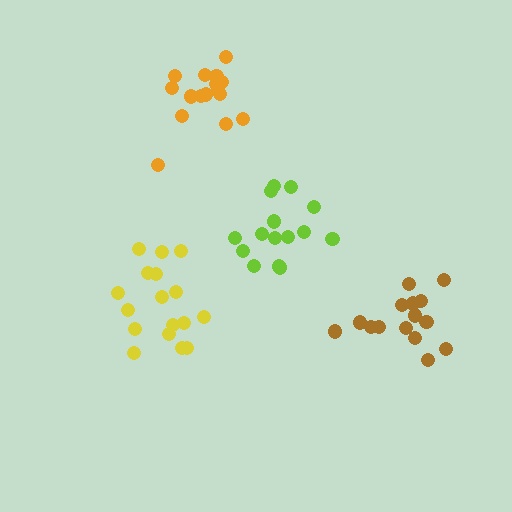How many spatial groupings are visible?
There are 4 spatial groupings.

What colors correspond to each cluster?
The clusters are colored: lime, brown, yellow, orange.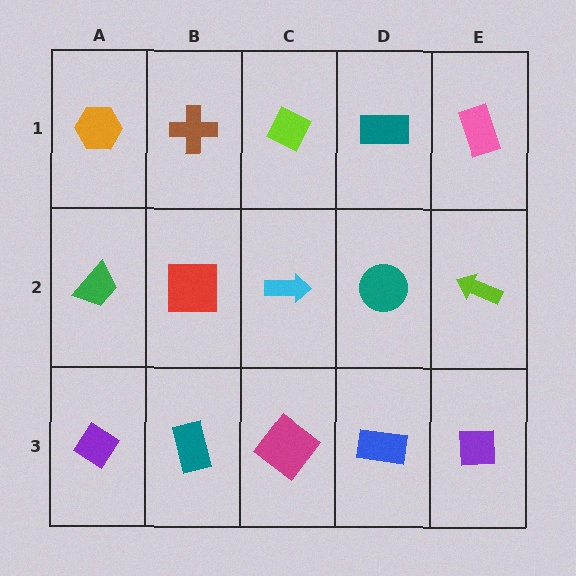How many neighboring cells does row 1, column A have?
2.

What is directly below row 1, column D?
A teal circle.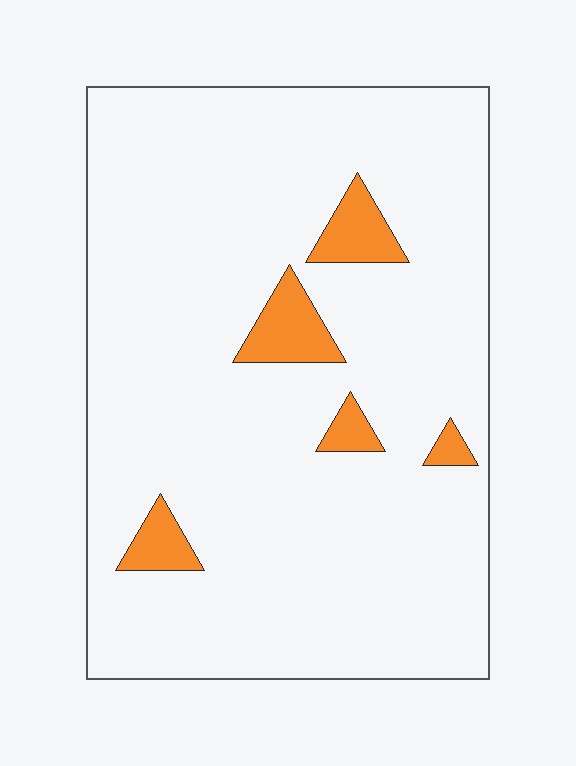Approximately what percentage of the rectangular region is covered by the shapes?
Approximately 5%.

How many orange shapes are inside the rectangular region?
5.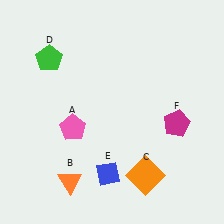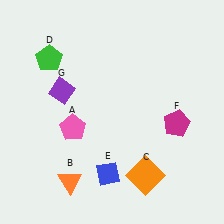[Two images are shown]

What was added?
A purple diamond (G) was added in Image 2.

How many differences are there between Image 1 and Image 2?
There is 1 difference between the two images.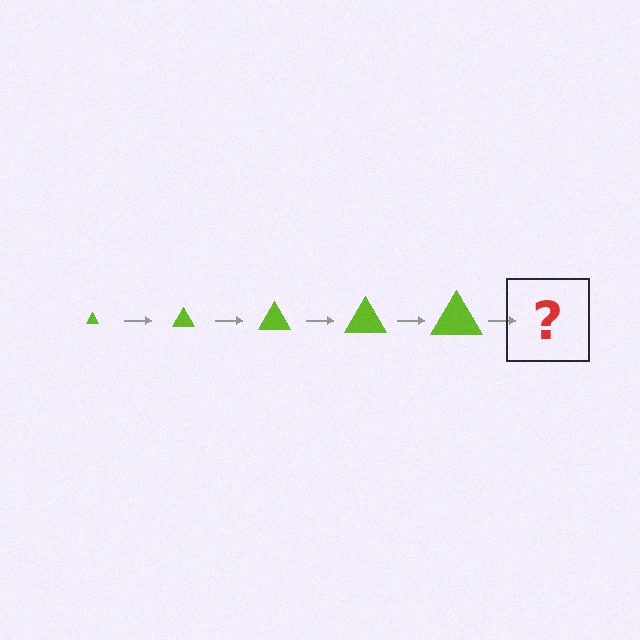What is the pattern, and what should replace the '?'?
The pattern is that the triangle gets progressively larger each step. The '?' should be a lime triangle, larger than the previous one.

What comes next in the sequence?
The next element should be a lime triangle, larger than the previous one.